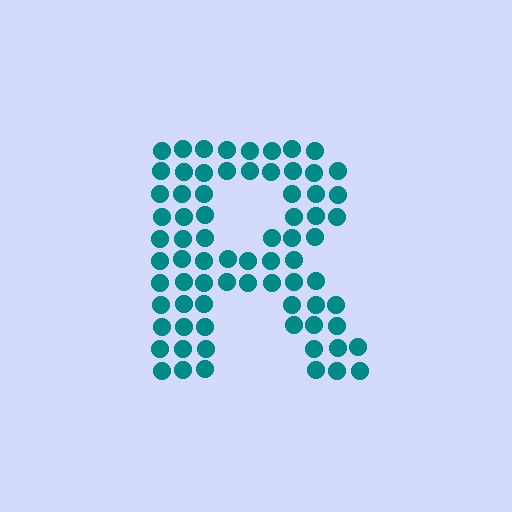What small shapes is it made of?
It is made of small circles.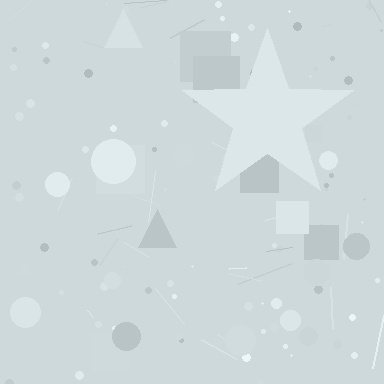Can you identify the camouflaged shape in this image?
The camouflaged shape is a star.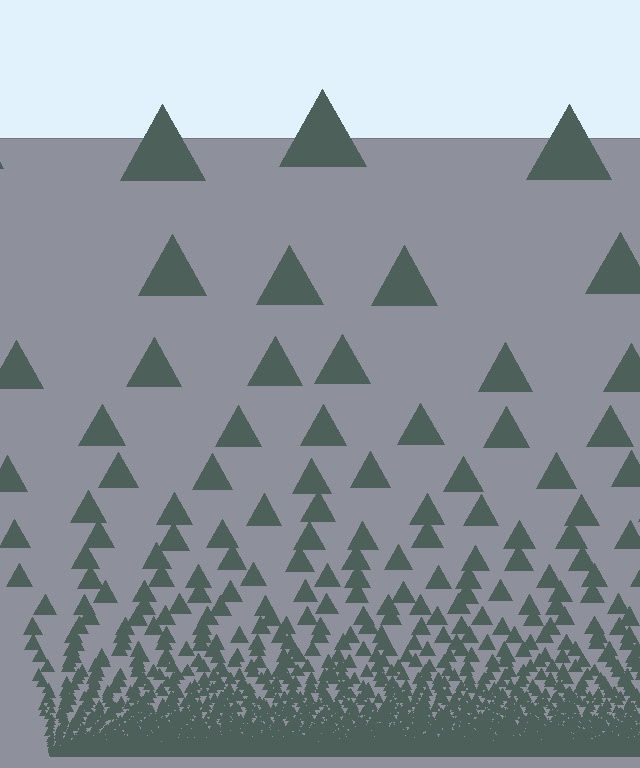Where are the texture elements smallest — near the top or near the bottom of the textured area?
Near the bottom.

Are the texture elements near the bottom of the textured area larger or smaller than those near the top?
Smaller. The gradient is inverted — elements near the bottom are smaller and denser.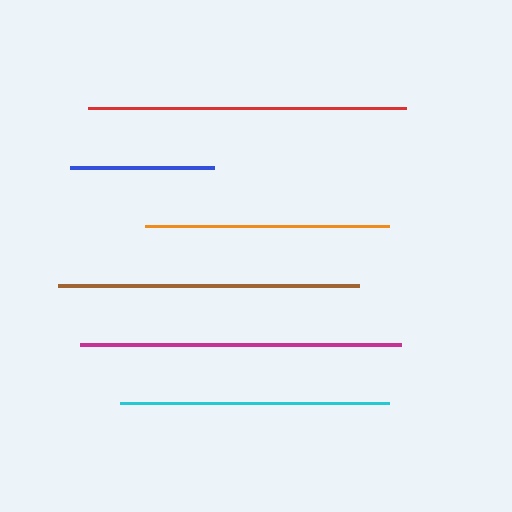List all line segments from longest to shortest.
From longest to shortest: magenta, red, brown, cyan, orange, blue.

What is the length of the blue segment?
The blue segment is approximately 144 pixels long.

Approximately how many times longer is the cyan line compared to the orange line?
The cyan line is approximately 1.1 times the length of the orange line.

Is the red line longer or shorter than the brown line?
The red line is longer than the brown line.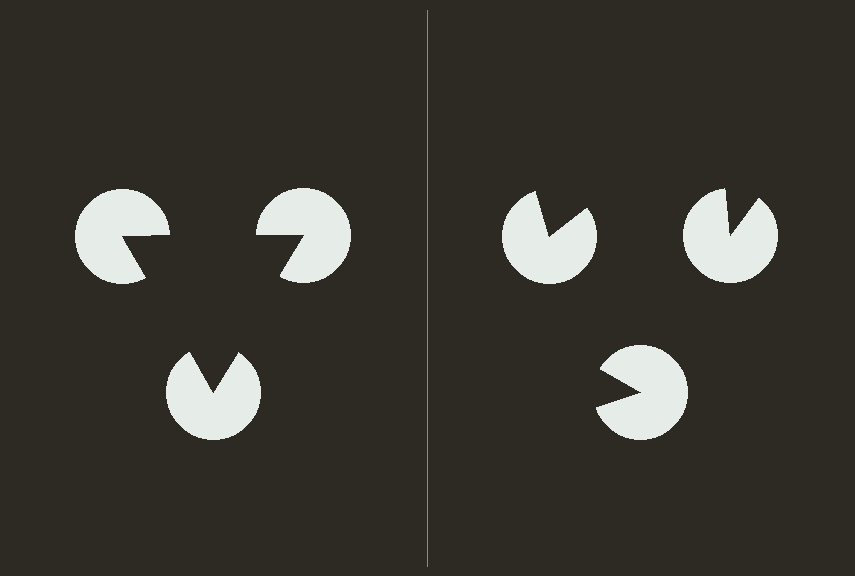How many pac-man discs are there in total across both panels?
6 — 3 on each side.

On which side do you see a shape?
An illusory triangle appears on the left side. On the right side the wedge cuts are rotated, so no coherent shape forms.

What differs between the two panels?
The pac-man discs are positioned identically on both sides; only the wedge orientations differ. On the left they align to a triangle; on the right they are misaligned.